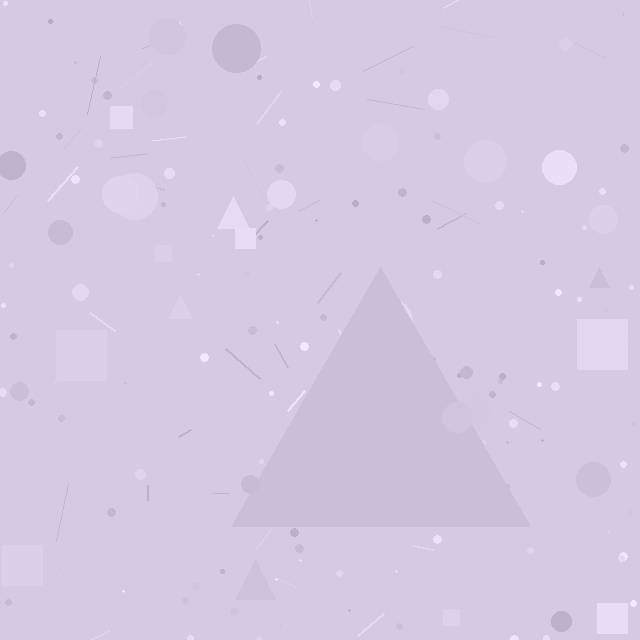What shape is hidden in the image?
A triangle is hidden in the image.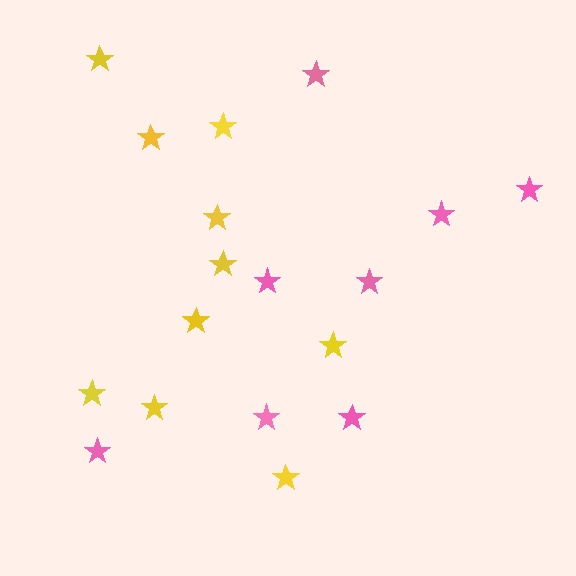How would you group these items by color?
There are 2 groups: one group of pink stars (8) and one group of yellow stars (10).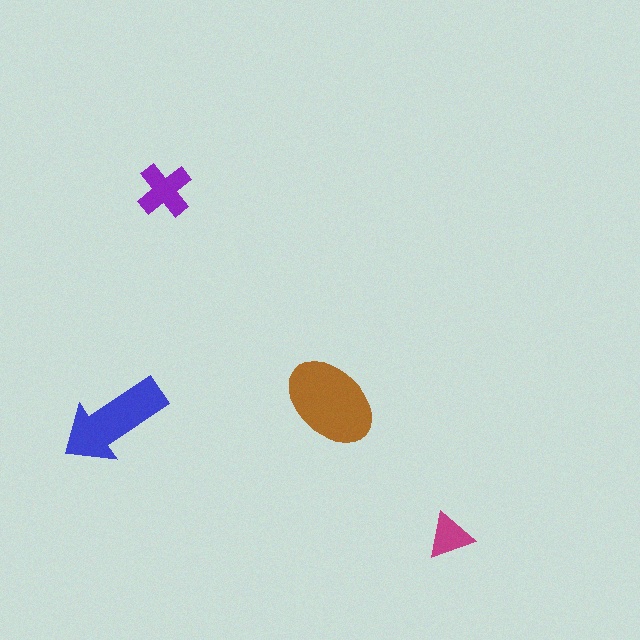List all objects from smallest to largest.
The magenta triangle, the purple cross, the blue arrow, the brown ellipse.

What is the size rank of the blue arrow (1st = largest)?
2nd.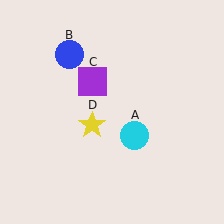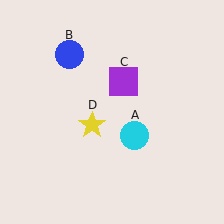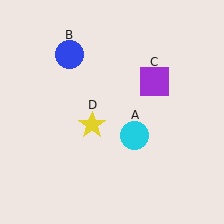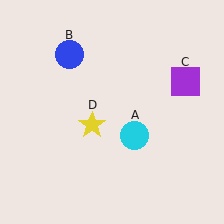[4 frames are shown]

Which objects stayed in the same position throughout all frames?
Cyan circle (object A) and blue circle (object B) and yellow star (object D) remained stationary.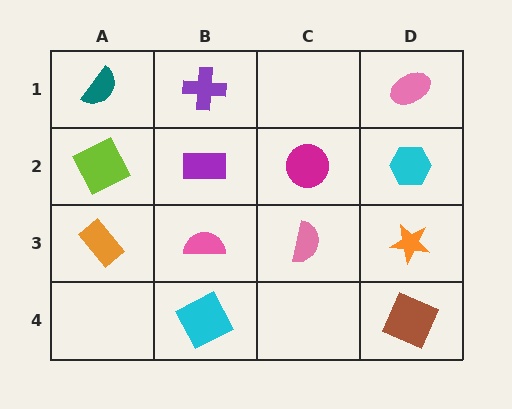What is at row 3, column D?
An orange star.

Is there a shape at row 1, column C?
No, that cell is empty.